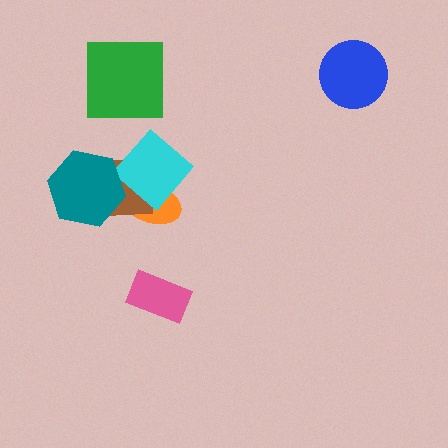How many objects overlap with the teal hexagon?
1 object overlaps with the teal hexagon.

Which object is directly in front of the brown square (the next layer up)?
The cyan diamond is directly in front of the brown square.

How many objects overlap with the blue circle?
0 objects overlap with the blue circle.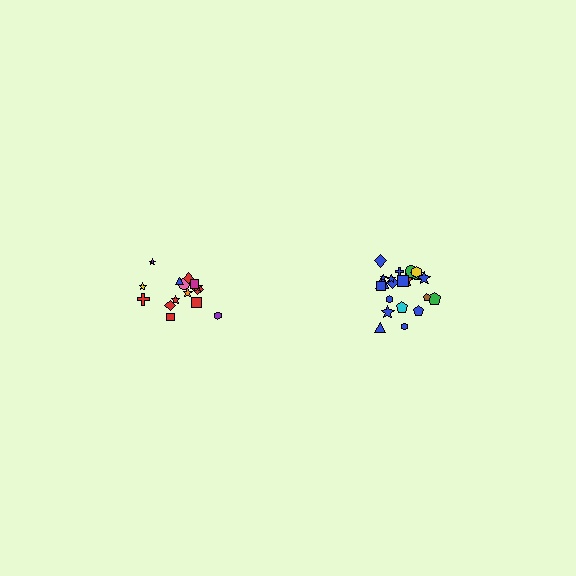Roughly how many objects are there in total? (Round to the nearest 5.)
Roughly 35 objects in total.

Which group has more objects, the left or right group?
The right group.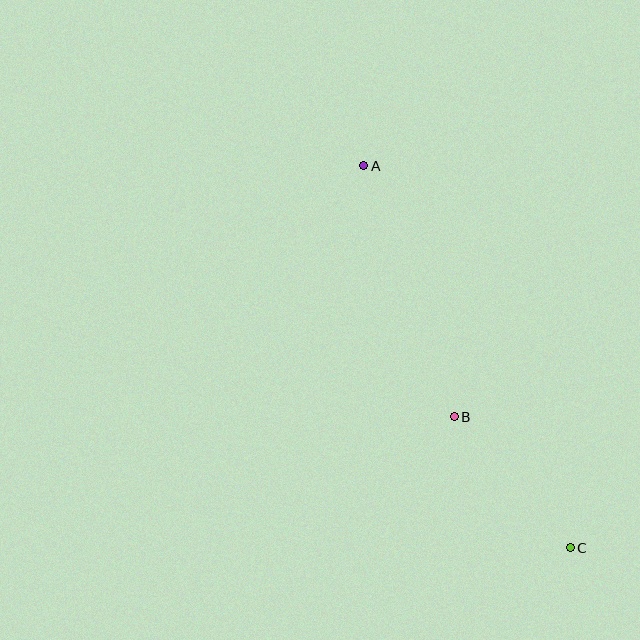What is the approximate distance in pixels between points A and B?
The distance between A and B is approximately 266 pixels.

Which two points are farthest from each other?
Points A and C are farthest from each other.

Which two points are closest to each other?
Points B and C are closest to each other.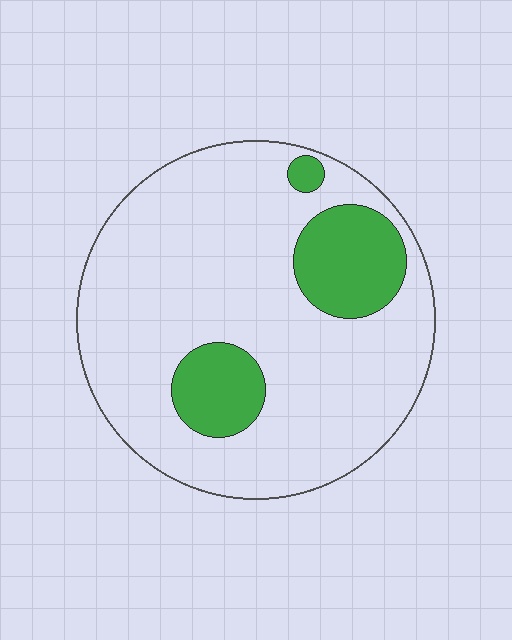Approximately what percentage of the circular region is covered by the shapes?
Approximately 20%.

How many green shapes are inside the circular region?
3.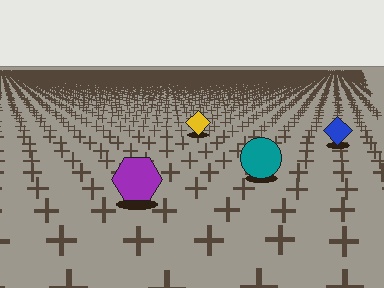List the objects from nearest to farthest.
From nearest to farthest: the purple hexagon, the teal circle, the blue diamond, the yellow diamond.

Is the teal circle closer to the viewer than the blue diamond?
Yes. The teal circle is closer — you can tell from the texture gradient: the ground texture is coarser near it.